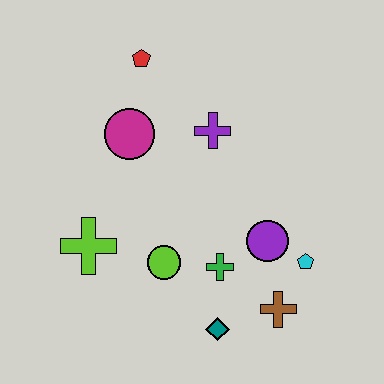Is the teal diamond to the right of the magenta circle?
Yes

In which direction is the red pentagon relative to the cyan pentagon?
The red pentagon is above the cyan pentagon.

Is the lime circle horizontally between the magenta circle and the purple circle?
Yes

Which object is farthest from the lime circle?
The red pentagon is farthest from the lime circle.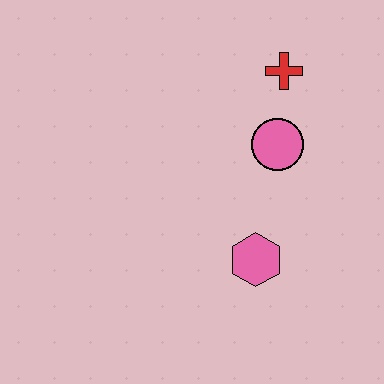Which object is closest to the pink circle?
The red cross is closest to the pink circle.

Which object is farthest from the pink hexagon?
The red cross is farthest from the pink hexagon.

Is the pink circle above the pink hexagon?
Yes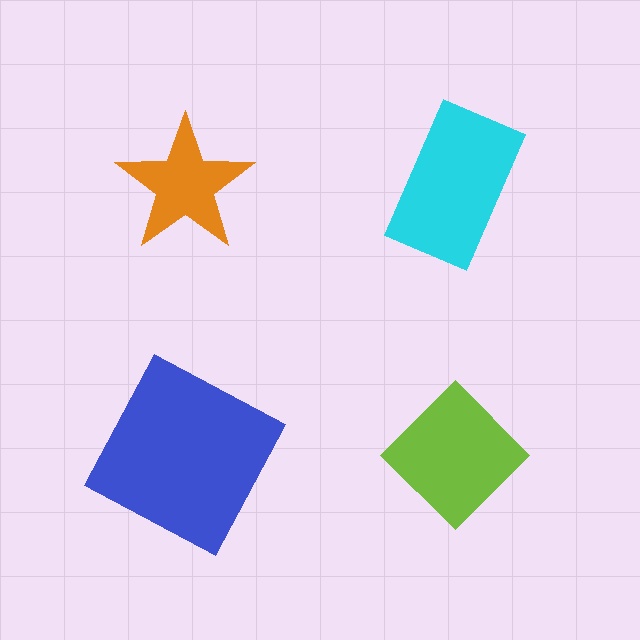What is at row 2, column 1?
A blue square.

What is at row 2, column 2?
A lime diamond.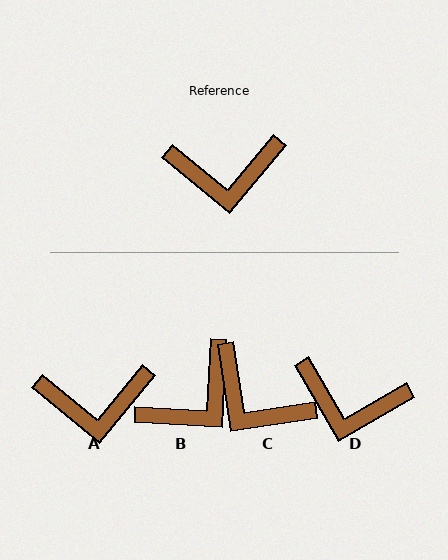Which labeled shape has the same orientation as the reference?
A.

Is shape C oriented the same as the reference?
No, it is off by about 42 degrees.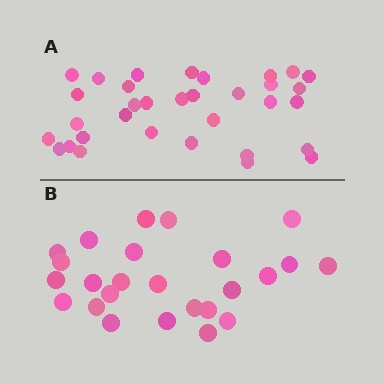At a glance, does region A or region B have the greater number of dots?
Region A (the top region) has more dots.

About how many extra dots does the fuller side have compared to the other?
Region A has roughly 8 or so more dots than region B.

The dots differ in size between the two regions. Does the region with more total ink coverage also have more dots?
No. Region B has more total ink coverage because its dots are larger, but region A actually contains more individual dots. Total area can be misleading — the number of items is what matters here.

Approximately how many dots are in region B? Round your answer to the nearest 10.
About 20 dots. (The exact count is 25, which rounds to 20.)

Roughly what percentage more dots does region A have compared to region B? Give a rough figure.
About 30% more.